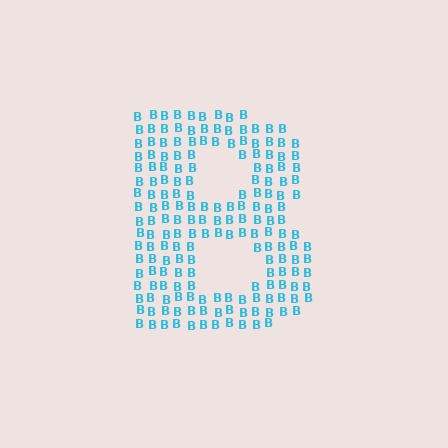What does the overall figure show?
The overall figure shows the letter B.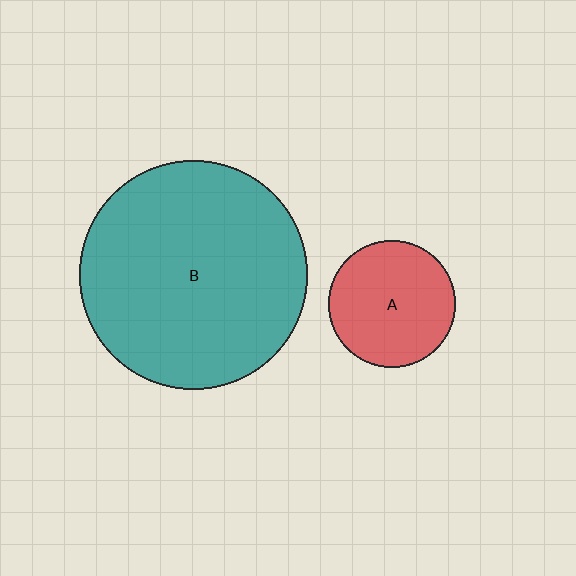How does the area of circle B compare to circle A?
Approximately 3.2 times.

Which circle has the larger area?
Circle B (teal).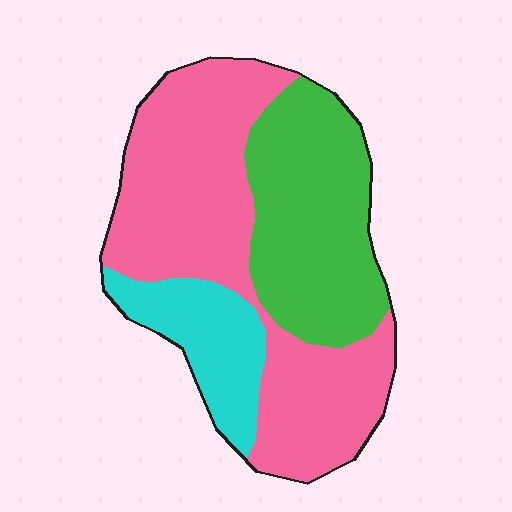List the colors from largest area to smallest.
From largest to smallest: pink, green, cyan.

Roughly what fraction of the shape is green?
Green covers roughly 30% of the shape.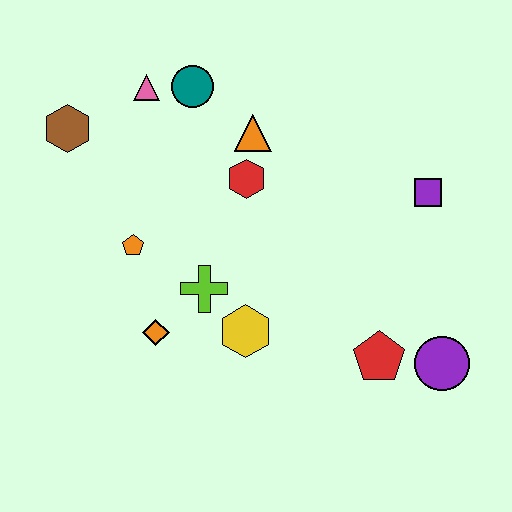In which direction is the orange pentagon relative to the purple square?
The orange pentagon is to the left of the purple square.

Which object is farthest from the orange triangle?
The purple circle is farthest from the orange triangle.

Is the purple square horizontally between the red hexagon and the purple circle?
Yes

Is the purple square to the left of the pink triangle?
No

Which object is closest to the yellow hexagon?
The lime cross is closest to the yellow hexagon.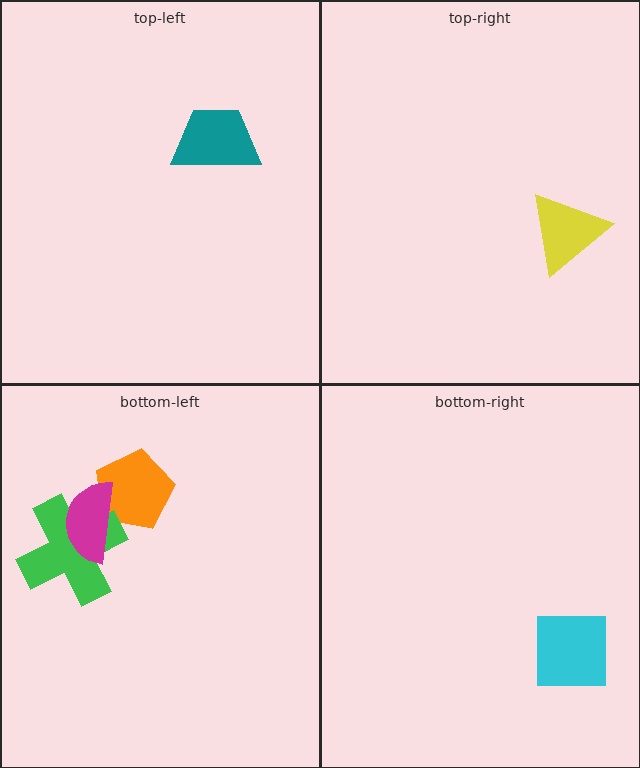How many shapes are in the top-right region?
1.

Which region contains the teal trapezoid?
The top-left region.